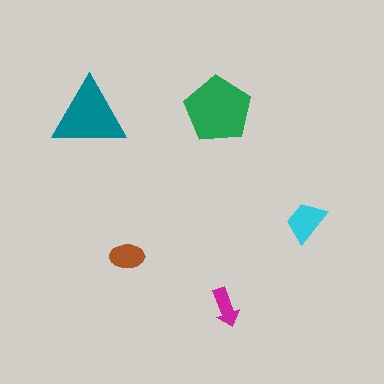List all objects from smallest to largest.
The magenta arrow, the brown ellipse, the cyan trapezoid, the teal triangle, the green pentagon.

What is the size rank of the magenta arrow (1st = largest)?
5th.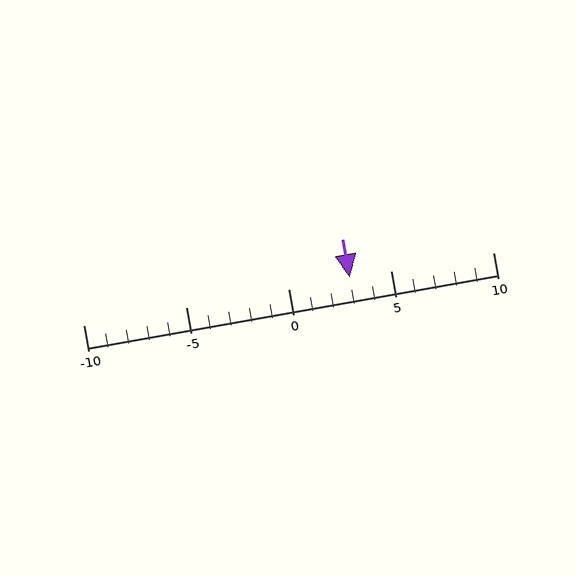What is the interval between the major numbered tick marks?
The major tick marks are spaced 5 units apart.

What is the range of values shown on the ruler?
The ruler shows values from -10 to 10.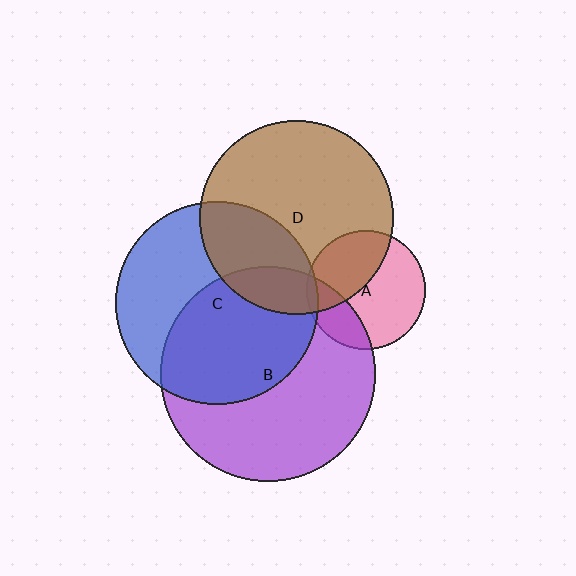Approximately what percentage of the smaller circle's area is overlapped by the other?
Approximately 50%.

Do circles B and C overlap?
Yes.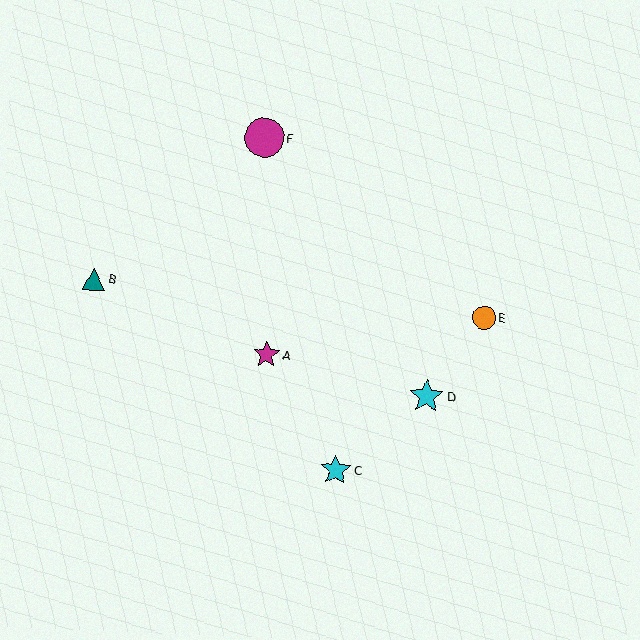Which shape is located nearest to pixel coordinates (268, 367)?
The magenta star (labeled A) at (266, 354) is nearest to that location.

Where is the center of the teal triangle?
The center of the teal triangle is at (94, 279).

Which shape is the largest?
The magenta circle (labeled F) is the largest.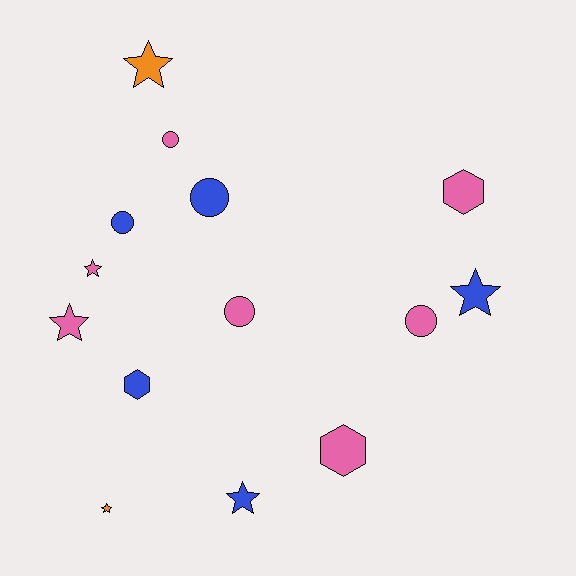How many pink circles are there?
There are 3 pink circles.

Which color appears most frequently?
Pink, with 7 objects.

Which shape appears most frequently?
Star, with 6 objects.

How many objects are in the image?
There are 14 objects.